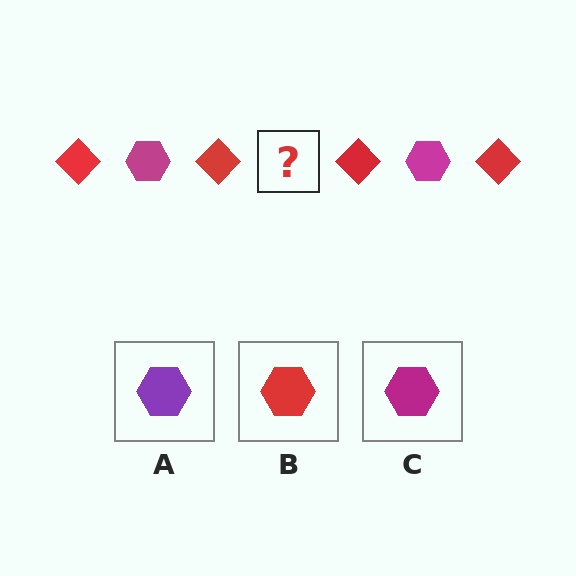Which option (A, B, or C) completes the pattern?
C.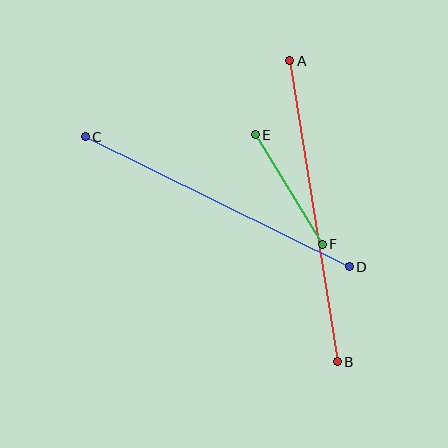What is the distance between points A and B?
The distance is approximately 305 pixels.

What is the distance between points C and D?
The distance is approximately 294 pixels.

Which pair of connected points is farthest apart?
Points A and B are farthest apart.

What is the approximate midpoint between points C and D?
The midpoint is at approximately (217, 202) pixels.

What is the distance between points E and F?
The distance is approximately 128 pixels.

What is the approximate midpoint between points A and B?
The midpoint is at approximately (313, 211) pixels.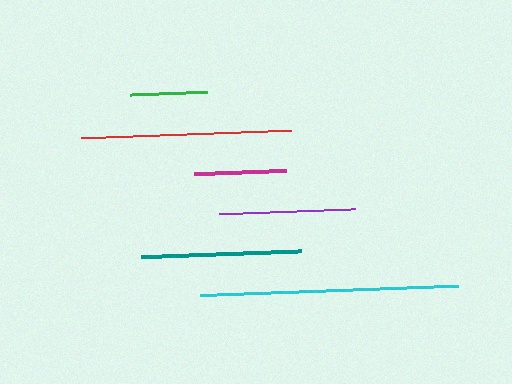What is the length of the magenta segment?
The magenta segment is approximately 93 pixels long.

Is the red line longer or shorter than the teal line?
The red line is longer than the teal line.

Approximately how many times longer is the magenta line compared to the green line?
The magenta line is approximately 1.2 times the length of the green line.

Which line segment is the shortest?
The green line is the shortest at approximately 77 pixels.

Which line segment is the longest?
The cyan line is the longest at approximately 258 pixels.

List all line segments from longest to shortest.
From longest to shortest: cyan, red, teal, purple, magenta, green.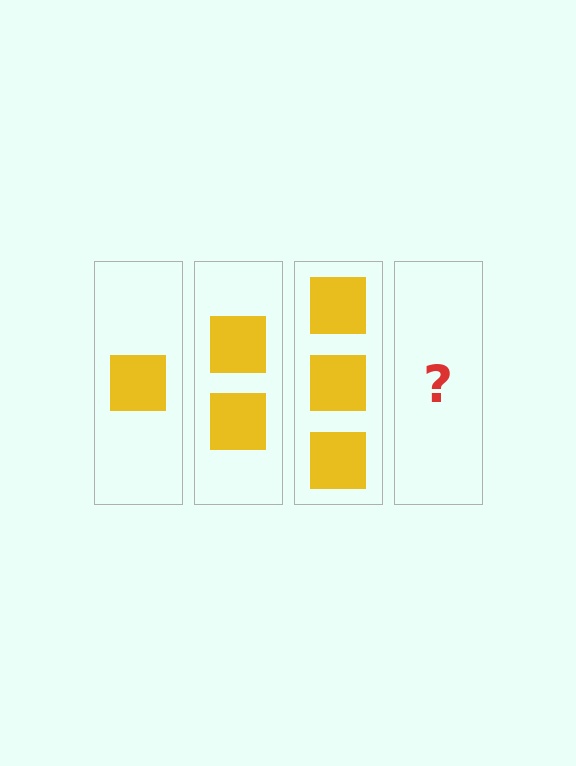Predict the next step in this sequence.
The next step is 4 squares.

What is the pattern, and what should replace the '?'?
The pattern is that each step adds one more square. The '?' should be 4 squares.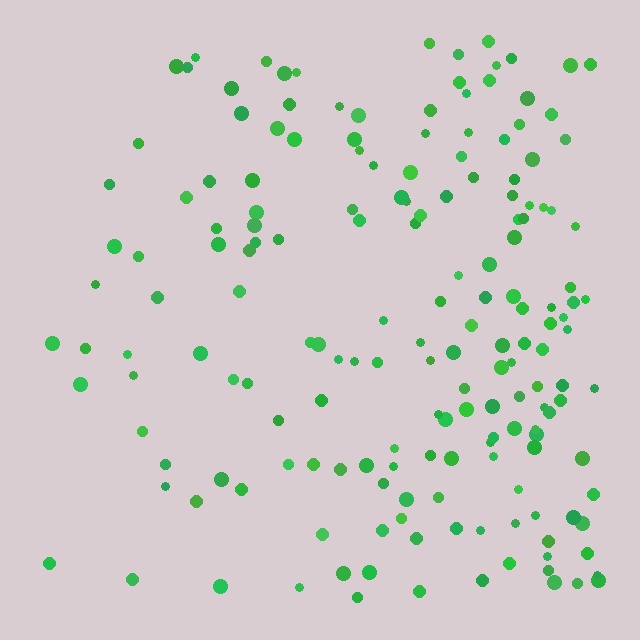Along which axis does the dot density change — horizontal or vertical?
Horizontal.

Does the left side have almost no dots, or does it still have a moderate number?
Still a moderate number, just noticeably fewer than the right.